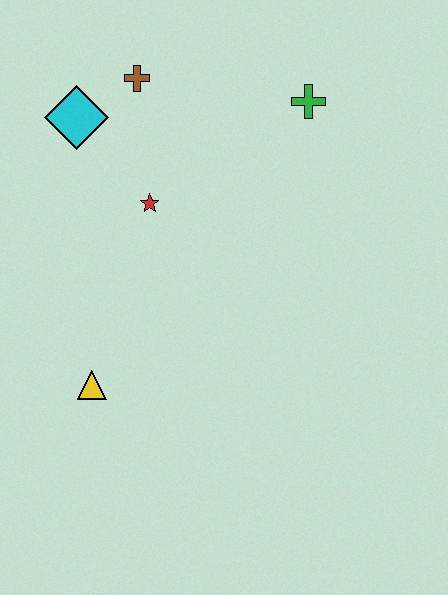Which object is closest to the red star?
The cyan diamond is closest to the red star.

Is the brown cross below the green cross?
No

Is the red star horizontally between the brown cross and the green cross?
Yes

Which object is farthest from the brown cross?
The yellow triangle is farthest from the brown cross.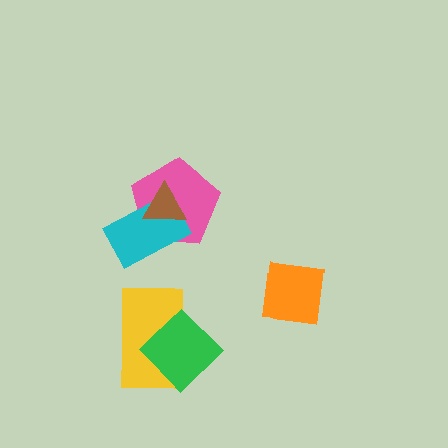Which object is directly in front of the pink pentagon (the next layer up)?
The cyan rectangle is directly in front of the pink pentagon.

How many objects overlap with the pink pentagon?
2 objects overlap with the pink pentagon.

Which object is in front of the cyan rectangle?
The brown triangle is in front of the cyan rectangle.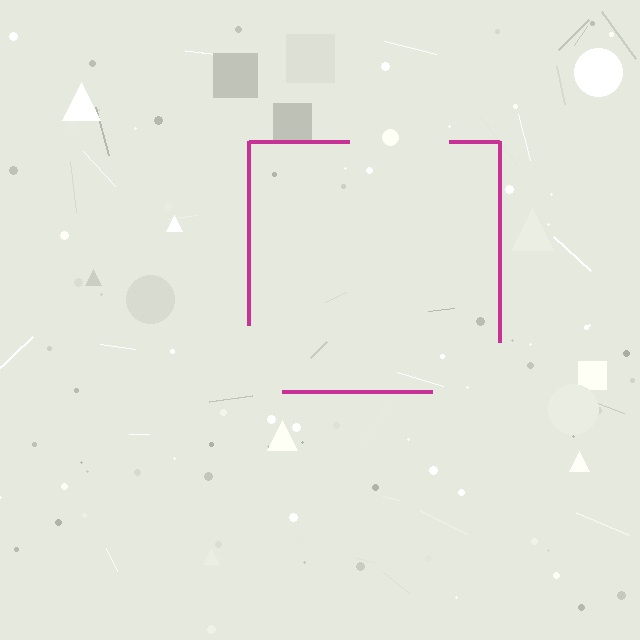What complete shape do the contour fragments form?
The contour fragments form a square.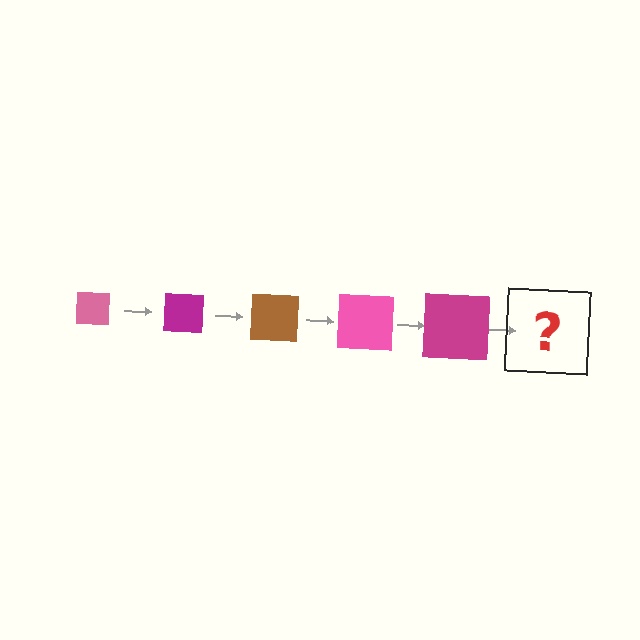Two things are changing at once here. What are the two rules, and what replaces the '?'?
The two rules are that the square grows larger each step and the color cycles through pink, magenta, and brown. The '?' should be a brown square, larger than the previous one.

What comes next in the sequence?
The next element should be a brown square, larger than the previous one.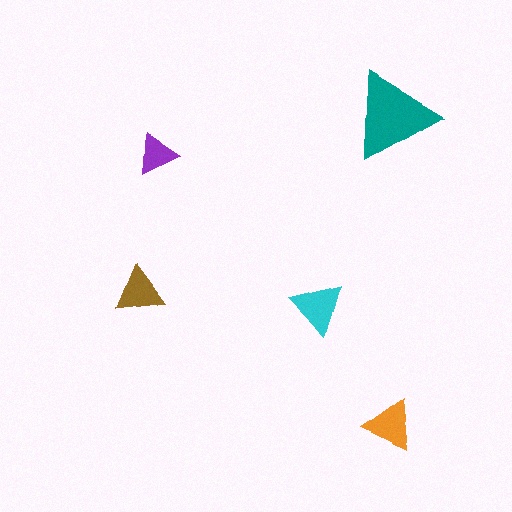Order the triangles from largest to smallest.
the teal one, the cyan one, the orange one, the brown one, the purple one.